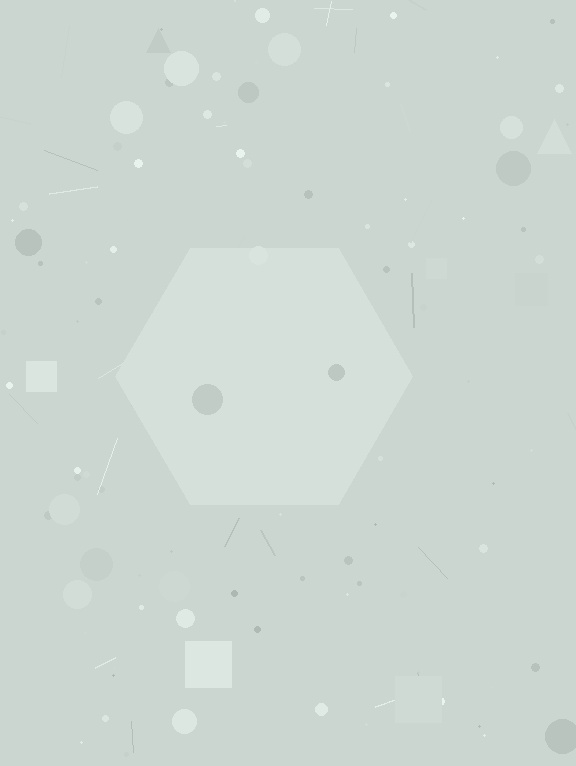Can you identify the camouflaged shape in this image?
The camouflaged shape is a hexagon.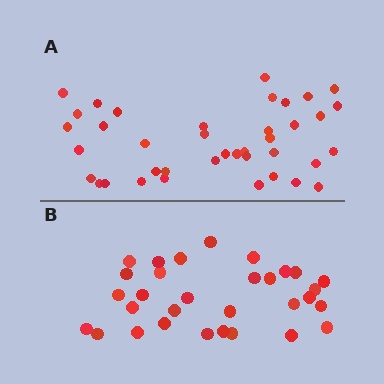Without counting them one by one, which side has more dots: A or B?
Region A (the top region) has more dots.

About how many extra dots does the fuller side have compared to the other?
Region A has roughly 8 or so more dots than region B.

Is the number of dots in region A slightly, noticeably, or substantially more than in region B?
Region A has noticeably more, but not dramatically so. The ratio is roughly 1.3 to 1.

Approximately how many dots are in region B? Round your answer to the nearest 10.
About 30 dots. (The exact count is 31, which rounds to 30.)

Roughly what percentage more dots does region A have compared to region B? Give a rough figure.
About 25% more.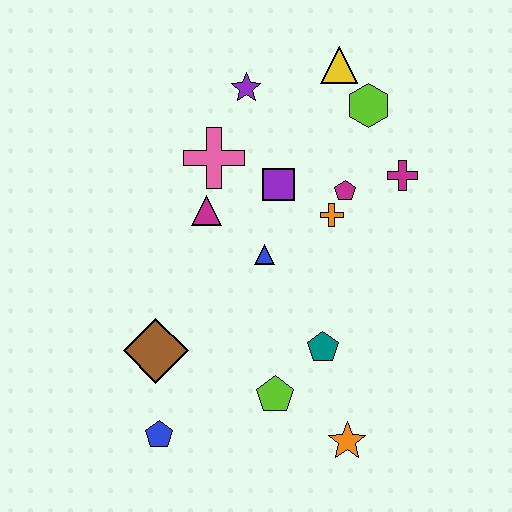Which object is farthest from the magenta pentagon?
The blue pentagon is farthest from the magenta pentagon.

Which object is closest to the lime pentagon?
The teal pentagon is closest to the lime pentagon.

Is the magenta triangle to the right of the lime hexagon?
No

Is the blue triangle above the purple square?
No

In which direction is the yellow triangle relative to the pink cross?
The yellow triangle is to the right of the pink cross.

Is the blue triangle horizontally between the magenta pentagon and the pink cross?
Yes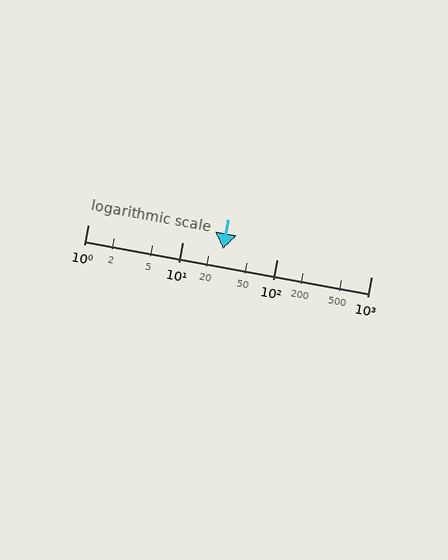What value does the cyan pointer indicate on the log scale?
The pointer indicates approximately 27.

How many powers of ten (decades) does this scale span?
The scale spans 3 decades, from 1 to 1000.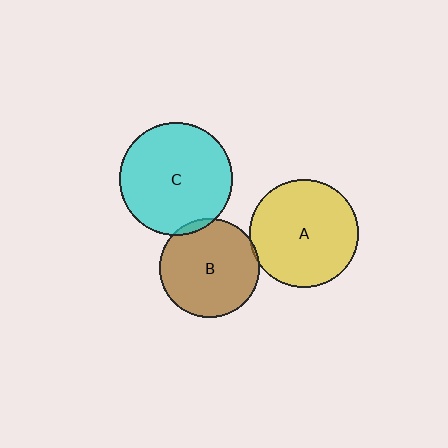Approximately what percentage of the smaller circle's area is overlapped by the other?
Approximately 5%.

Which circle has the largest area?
Circle C (cyan).